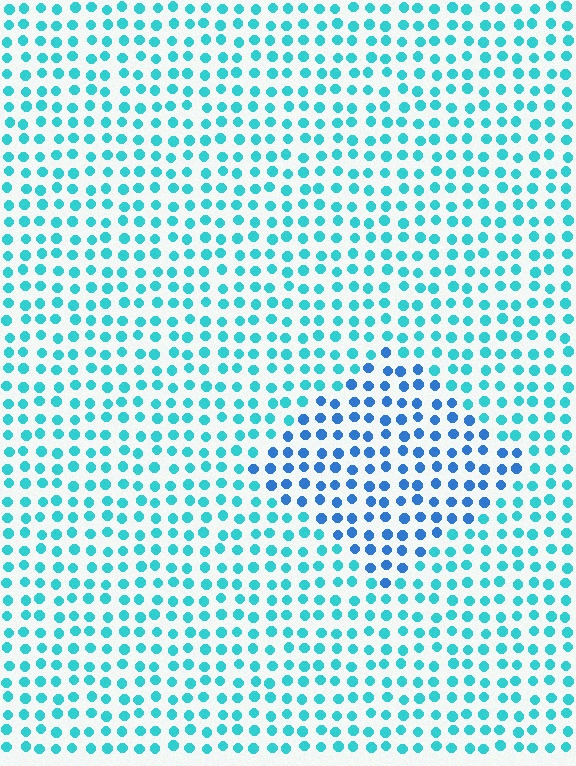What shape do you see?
I see a diamond.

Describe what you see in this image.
The image is filled with small cyan elements in a uniform arrangement. A diamond-shaped region is visible where the elements are tinted to a slightly different hue, forming a subtle color boundary.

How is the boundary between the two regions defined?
The boundary is defined purely by a slight shift in hue (about 33 degrees). Spacing, size, and orientation are identical on both sides.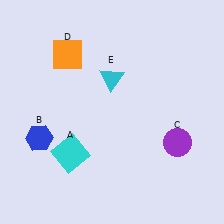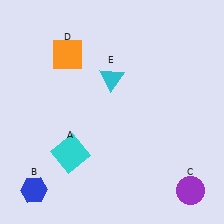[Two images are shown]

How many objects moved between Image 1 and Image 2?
2 objects moved between the two images.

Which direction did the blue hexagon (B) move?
The blue hexagon (B) moved down.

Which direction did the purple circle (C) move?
The purple circle (C) moved down.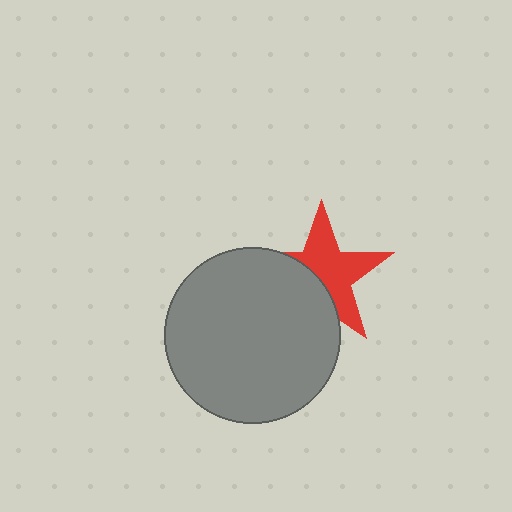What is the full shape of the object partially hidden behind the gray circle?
The partially hidden object is a red star.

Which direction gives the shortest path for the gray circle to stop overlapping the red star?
Moving toward the lower-left gives the shortest separation.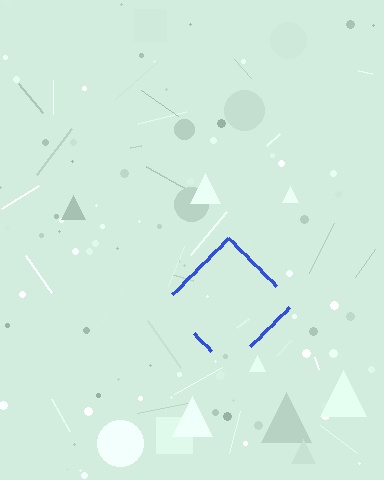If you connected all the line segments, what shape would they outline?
They would outline a diamond.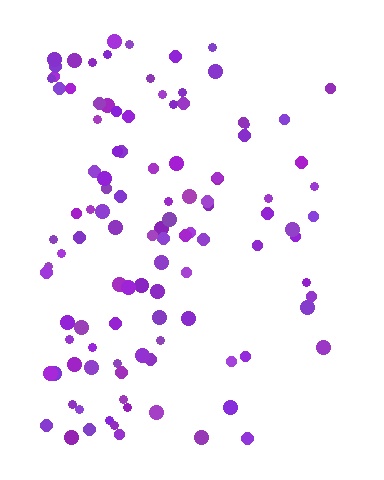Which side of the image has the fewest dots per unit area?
The right.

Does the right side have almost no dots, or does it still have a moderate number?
Still a moderate number, just noticeably fewer than the left.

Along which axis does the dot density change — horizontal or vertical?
Horizontal.